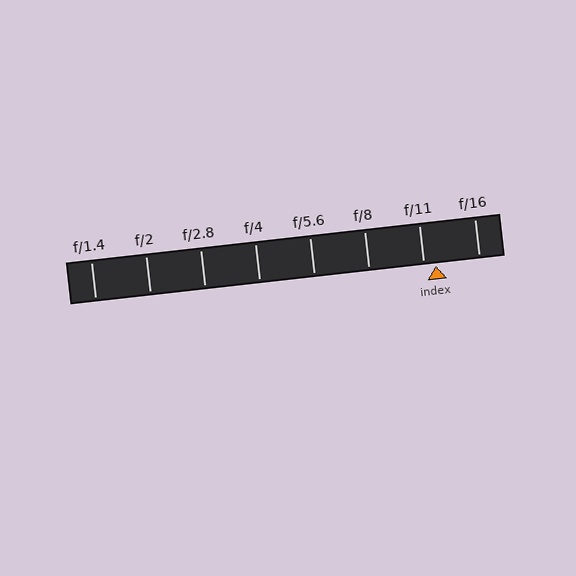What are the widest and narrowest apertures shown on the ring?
The widest aperture shown is f/1.4 and the narrowest is f/16.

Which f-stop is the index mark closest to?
The index mark is closest to f/11.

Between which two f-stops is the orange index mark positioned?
The index mark is between f/11 and f/16.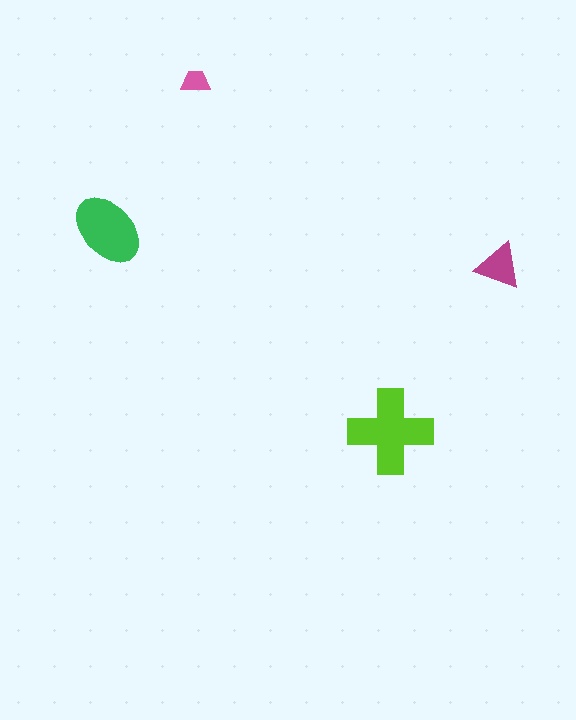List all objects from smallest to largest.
The pink trapezoid, the magenta triangle, the green ellipse, the lime cross.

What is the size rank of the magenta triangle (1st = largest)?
3rd.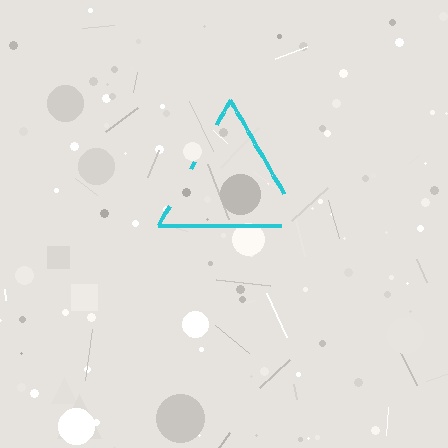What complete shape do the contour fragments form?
The contour fragments form a triangle.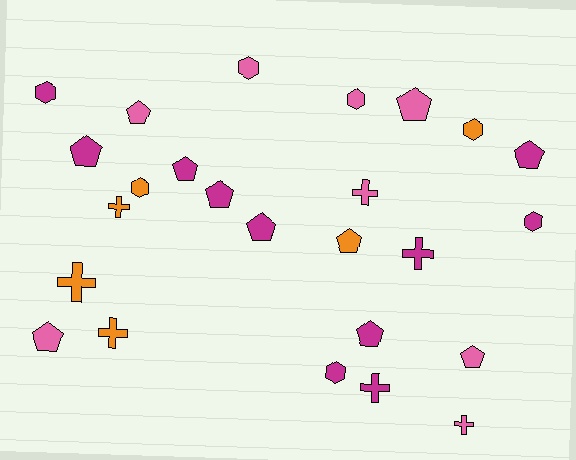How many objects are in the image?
There are 25 objects.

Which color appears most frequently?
Magenta, with 11 objects.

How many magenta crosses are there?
There are 2 magenta crosses.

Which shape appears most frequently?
Pentagon, with 11 objects.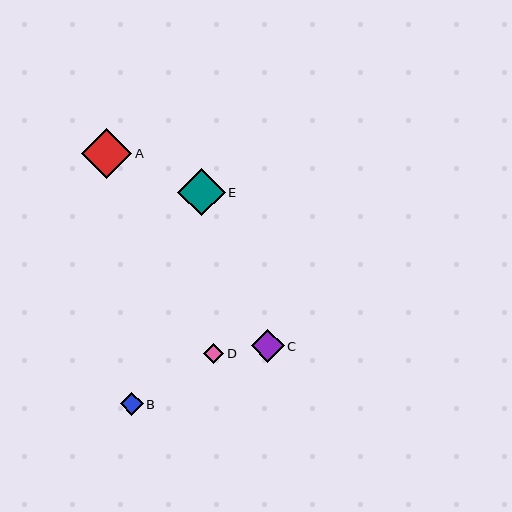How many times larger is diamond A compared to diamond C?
Diamond A is approximately 1.5 times the size of diamond C.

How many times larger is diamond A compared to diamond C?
Diamond A is approximately 1.5 times the size of diamond C.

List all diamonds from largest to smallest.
From largest to smallest: A, E, C, B, D.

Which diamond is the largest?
Diamond A is the largest with a size of approximately 50 pixels.